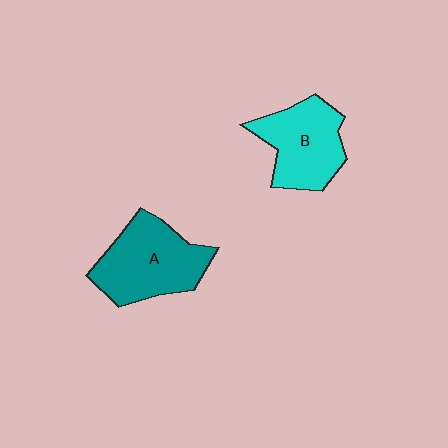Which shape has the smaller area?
Shape B (cyan).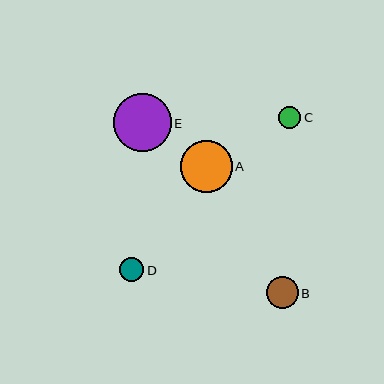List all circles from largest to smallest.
From largest to smallest: E, A, B, D, C.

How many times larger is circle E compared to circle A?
Circle E is approximately 1.1 times the size of circle A.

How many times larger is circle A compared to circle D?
Circle A is approximately 2.2 times the size of circle D.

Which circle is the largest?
Circle E is the largest with a size of approximately 58 pixels.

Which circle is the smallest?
Circle C is the smallest with a size of approximately 22 pixels.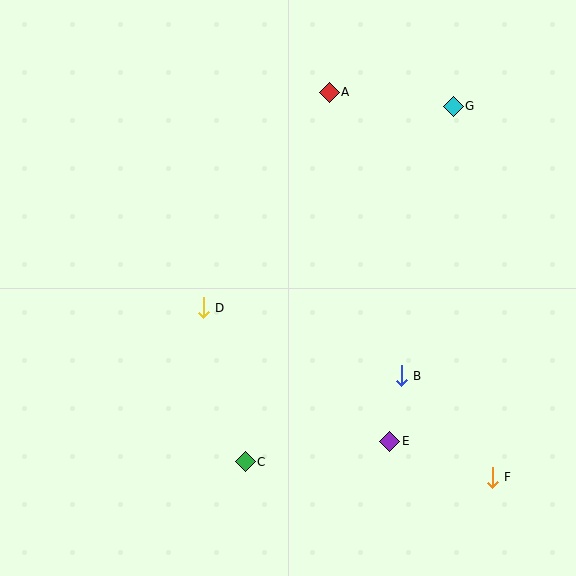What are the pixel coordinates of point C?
Point C is at (245, 462).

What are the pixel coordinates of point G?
Point G is at (453, 106).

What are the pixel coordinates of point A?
Point A is at (329, 92).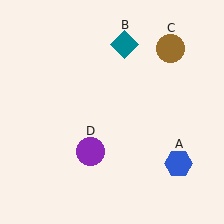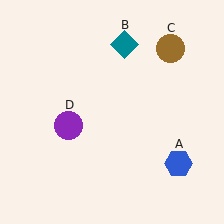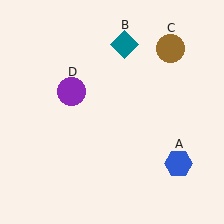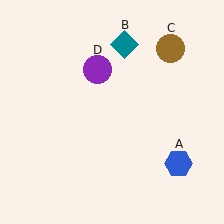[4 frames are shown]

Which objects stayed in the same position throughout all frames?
Blue hexagon (object A) and teal diamond (object B) and brown circle (object C) remained stationary.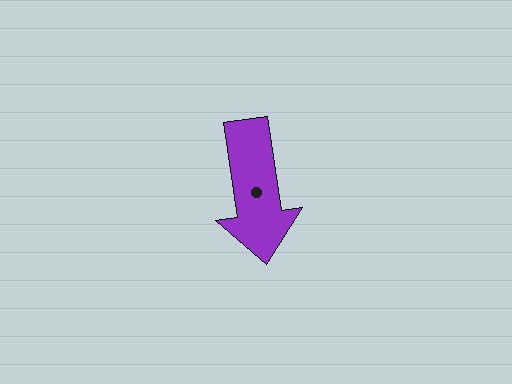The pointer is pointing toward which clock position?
Roughly 6 o'clock.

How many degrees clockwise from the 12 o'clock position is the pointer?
Approximately 172 degrees.